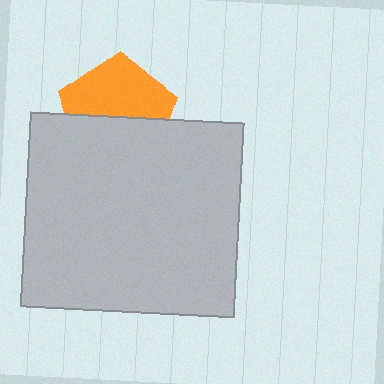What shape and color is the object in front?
The object in front is a light gray rectangle.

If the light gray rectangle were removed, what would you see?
You would see the complete orange pentagon.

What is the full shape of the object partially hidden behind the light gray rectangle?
The partially hidden object is an orange pentagon.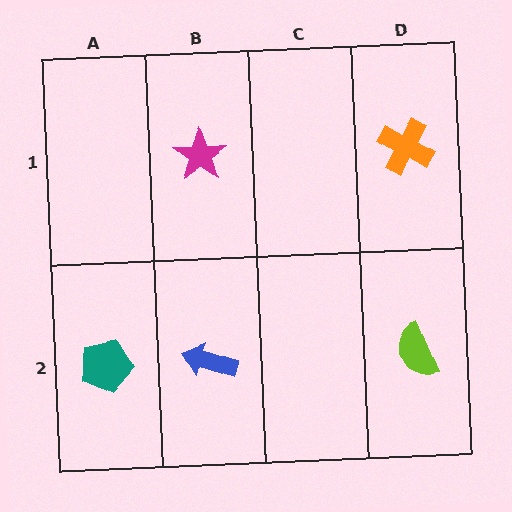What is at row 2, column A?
A teal pentagon.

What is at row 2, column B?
A blue arrow.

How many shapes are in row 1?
2 shapes.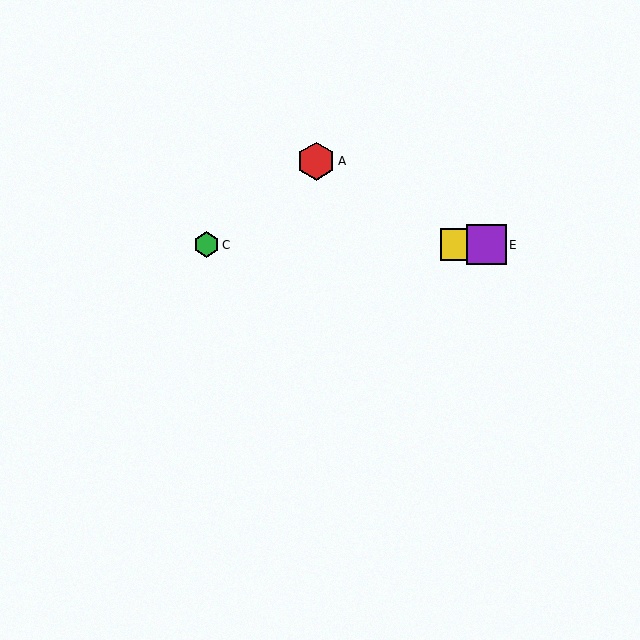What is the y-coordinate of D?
Object D is at y≈245.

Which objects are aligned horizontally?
Objects B, C, D, E are aligned horizontally.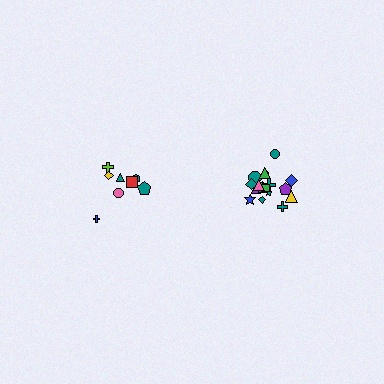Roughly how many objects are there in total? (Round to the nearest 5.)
Roughly 25 objects in total.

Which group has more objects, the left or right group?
The right group.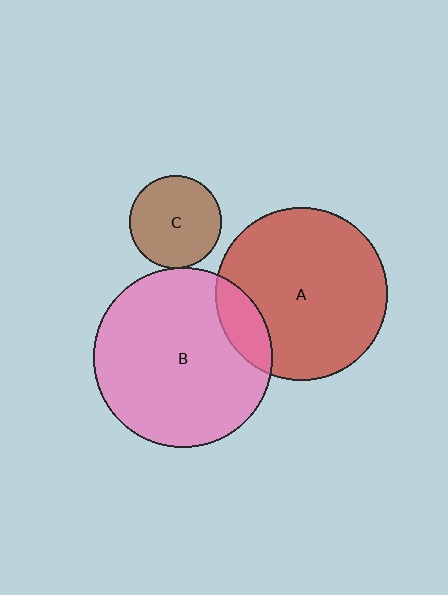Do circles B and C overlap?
Yes.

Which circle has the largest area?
Circle B (pink).